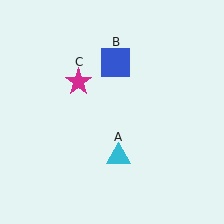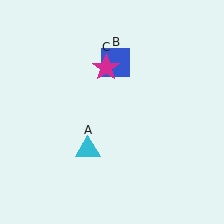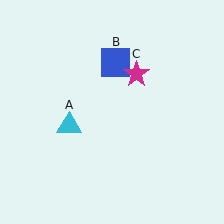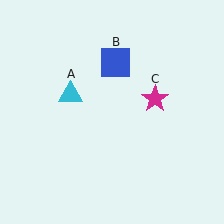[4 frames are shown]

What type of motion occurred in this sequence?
The cyan triangle (object A), magenta star (object C) rotated clockwise around the center of the scene.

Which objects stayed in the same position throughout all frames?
Blue square (object B) remained stationary.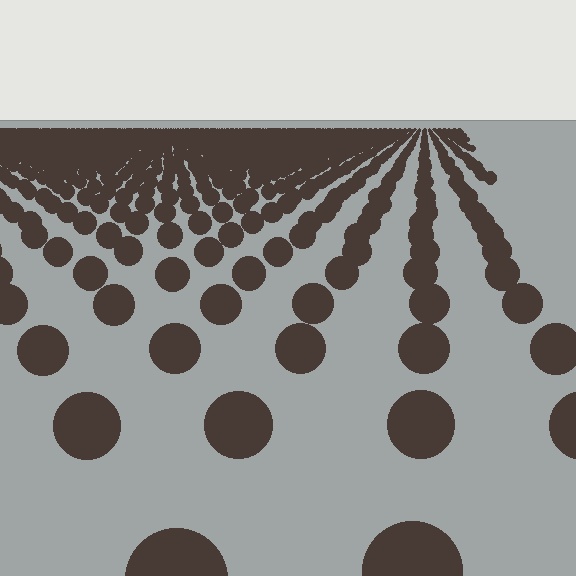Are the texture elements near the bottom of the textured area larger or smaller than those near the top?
Larger. Near the bottom, elements are closer to the viewer and appear at a bigger on-screen size.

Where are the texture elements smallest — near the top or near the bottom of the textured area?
Near the top.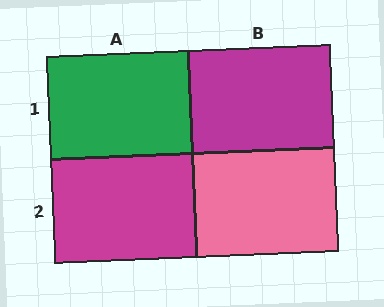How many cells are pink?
1 cell is pink.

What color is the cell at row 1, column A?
Green.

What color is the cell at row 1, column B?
Magenta.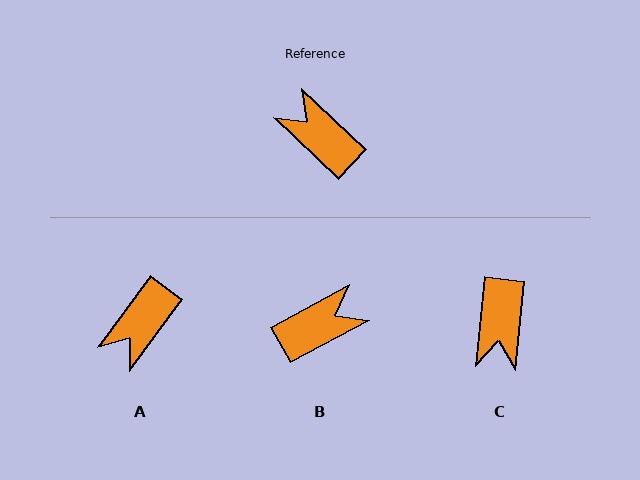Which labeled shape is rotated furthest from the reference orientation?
C, about 128 degrees away.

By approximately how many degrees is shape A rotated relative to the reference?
Approximately 97 degrees counter-clockwise.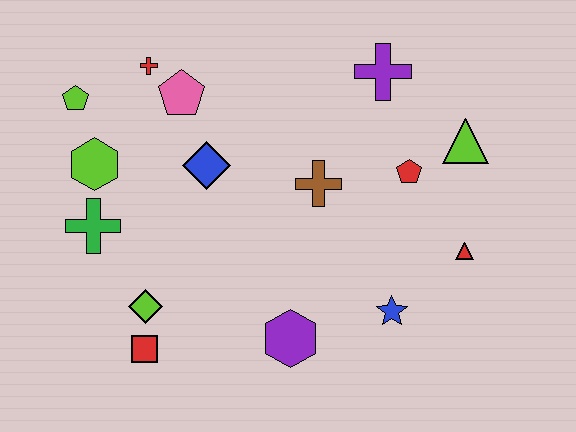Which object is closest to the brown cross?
The red pentagon is closest to the brown cross.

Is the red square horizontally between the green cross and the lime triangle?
Yes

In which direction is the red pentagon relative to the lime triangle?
The red pentagon is to the left of the lime triangle.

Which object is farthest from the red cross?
The red triangle is farthest from the red cross.